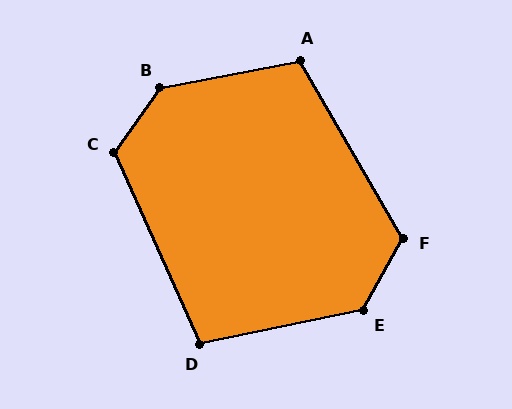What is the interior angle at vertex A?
Approximately 109 degrees (obtuse).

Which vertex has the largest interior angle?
B, at approximately 136 degrees.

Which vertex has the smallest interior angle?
D, at approximately 102 degrees.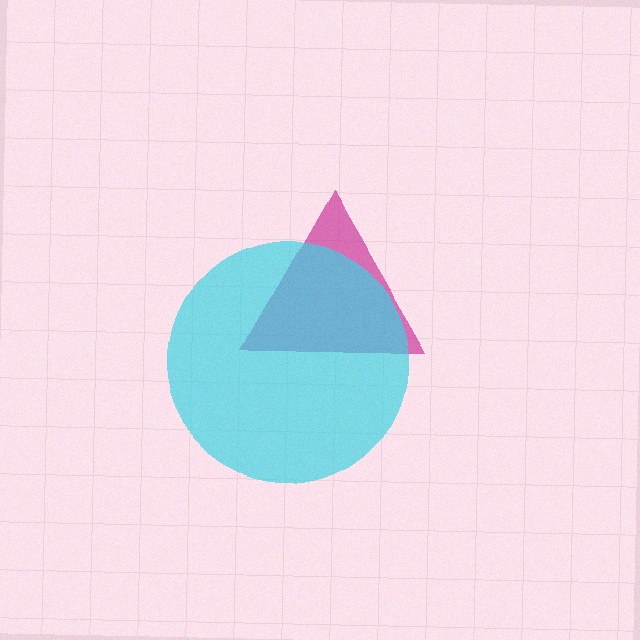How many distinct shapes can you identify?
There are 2 distinct shapes: a magenta triangle, a cyan circle.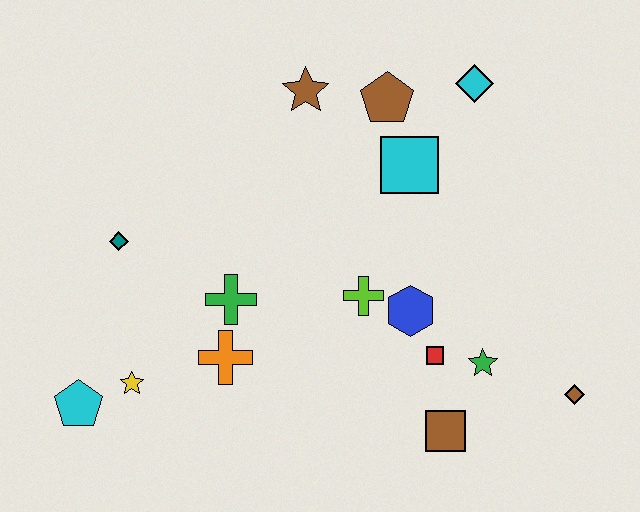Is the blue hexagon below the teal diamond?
Yes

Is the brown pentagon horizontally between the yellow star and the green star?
Yes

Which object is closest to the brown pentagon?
The cyan square is closest to the brown pentagon.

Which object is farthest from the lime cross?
The cyan pentagon is farthest from the lime cross.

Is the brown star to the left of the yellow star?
No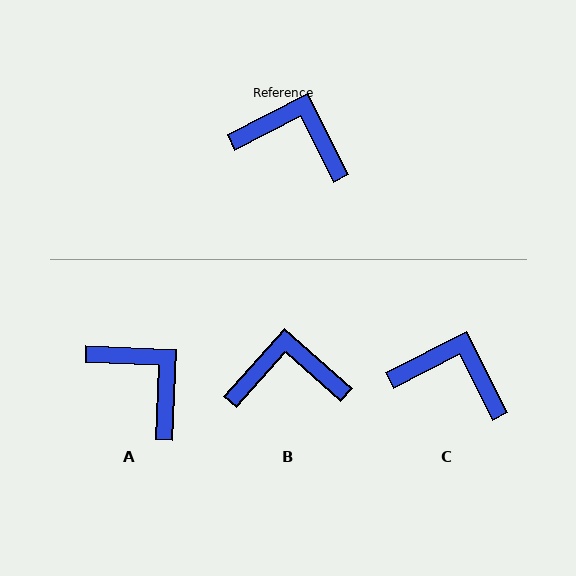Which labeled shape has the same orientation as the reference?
C.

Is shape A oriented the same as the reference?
No, it is off by about 29 degrees.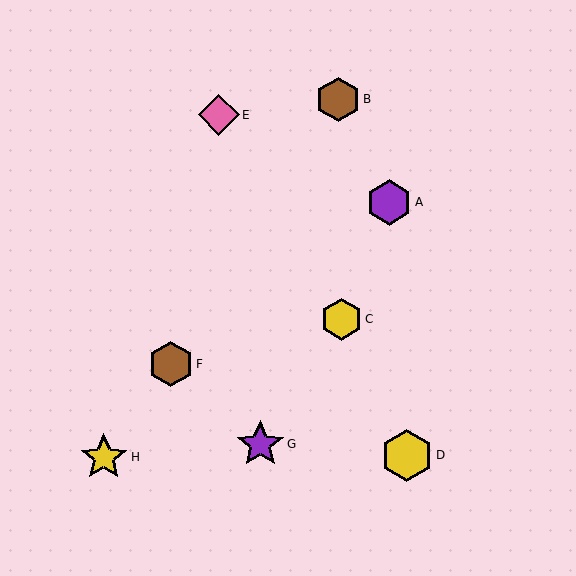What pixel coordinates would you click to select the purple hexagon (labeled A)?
Click at (389, 202) to select the purple hexagon A.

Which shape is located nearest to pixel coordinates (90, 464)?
The yellow star (labeled H) at (104, 457) is nearest to that location.